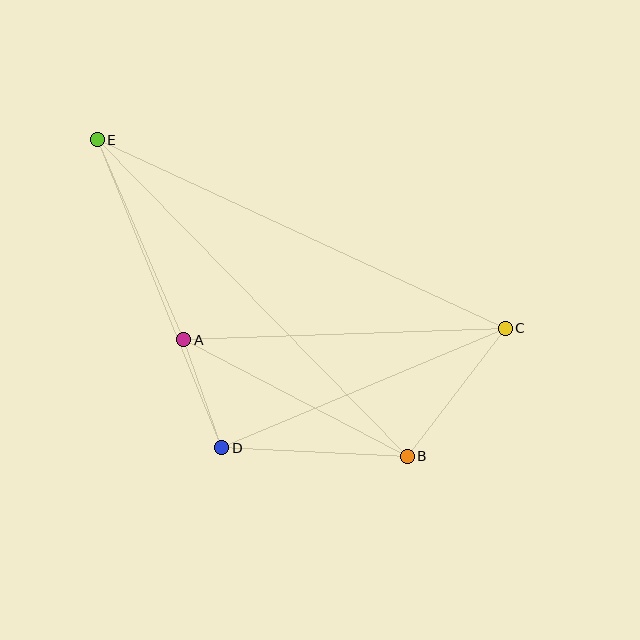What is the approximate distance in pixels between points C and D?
The distance between C and D is approximately 308 pixels.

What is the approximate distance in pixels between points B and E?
The distance between B and E is approximately 443 pixels.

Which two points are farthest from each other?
Points C and E are farthest from each other.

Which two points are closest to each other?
Points A and D are closest to each other.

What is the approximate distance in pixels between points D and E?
The distance between D and E is approximately 332 pixels.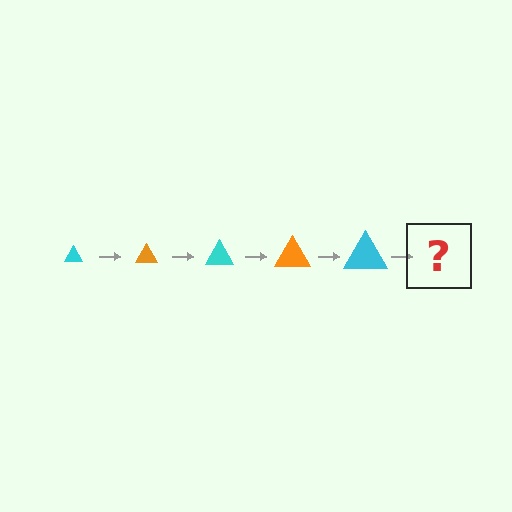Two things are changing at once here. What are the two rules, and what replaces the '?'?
The two rules are that the triangle grows larger each step and the color cycles through cyan and orange. The '?' should be an orange triangle, larger than the previous one.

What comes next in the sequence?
The next element should be an orange triangle, larger than the previous one.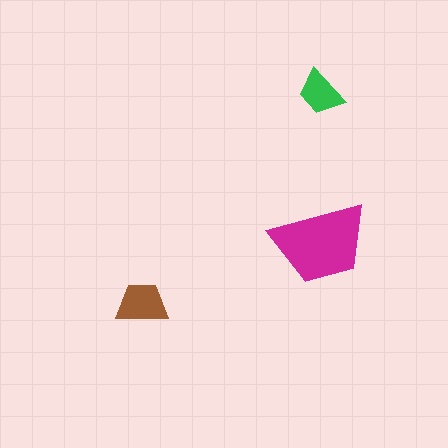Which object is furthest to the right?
The magenta trapezoid is rightmost.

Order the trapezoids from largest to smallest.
the magenta one, the brown one, the green one.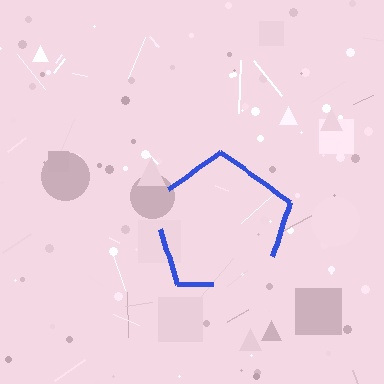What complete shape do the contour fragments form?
The contour fragments form a pentagon.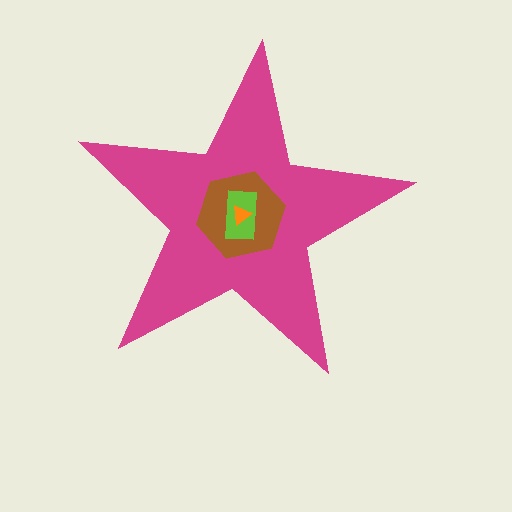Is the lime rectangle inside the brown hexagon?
Yes.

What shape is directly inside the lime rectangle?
The orange triangle.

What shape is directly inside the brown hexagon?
The lime rectangle.